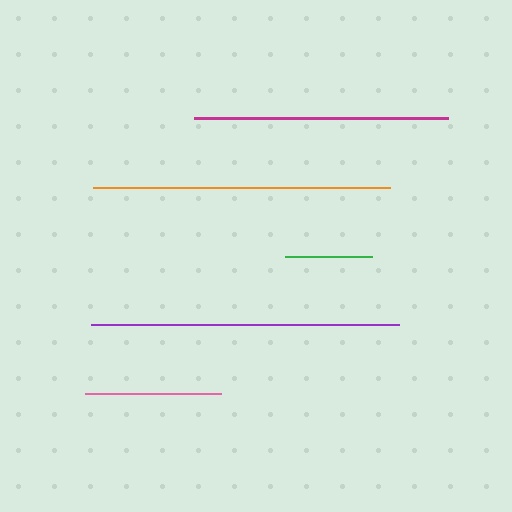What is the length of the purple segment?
The purple segment is approximately 308 pixels long.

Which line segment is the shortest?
The green line is the shortest at approximately 88 pixels.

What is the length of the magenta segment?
The magenta segment is approximately 254 pixels long.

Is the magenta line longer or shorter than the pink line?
The magenta line is longer than the pink line.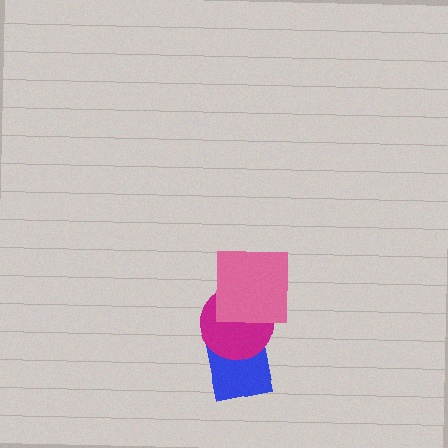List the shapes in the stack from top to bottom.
From top to bottom: the pink square, the magenta circle, the blue square.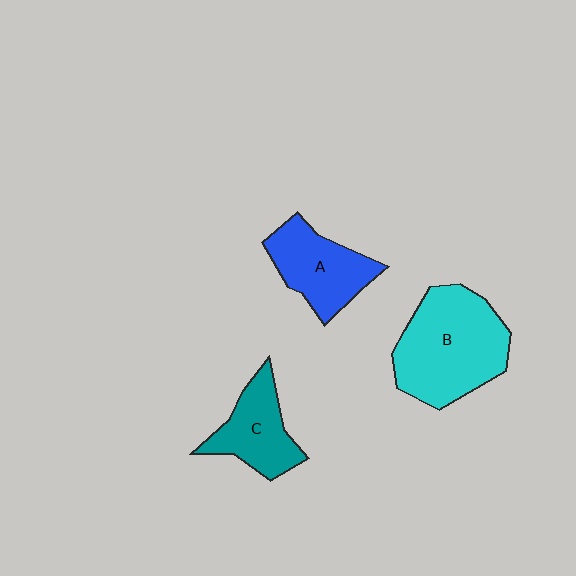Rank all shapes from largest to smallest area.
From largest to smallest: B (cyan), A (blue), C (teal).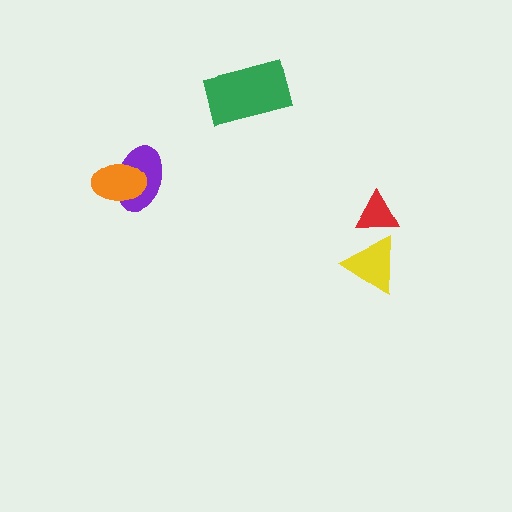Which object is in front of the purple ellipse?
The orange ellipse is in front of the purple ellipse.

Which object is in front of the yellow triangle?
The red triangle is in front of the yellow triangle.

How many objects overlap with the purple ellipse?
1 object overlaps with the purple ellipse.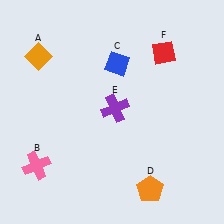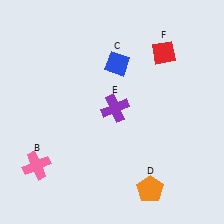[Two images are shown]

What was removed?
The orange diamond (A) was removed in Image 2.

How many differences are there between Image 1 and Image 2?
There is 1 difference between the two images.